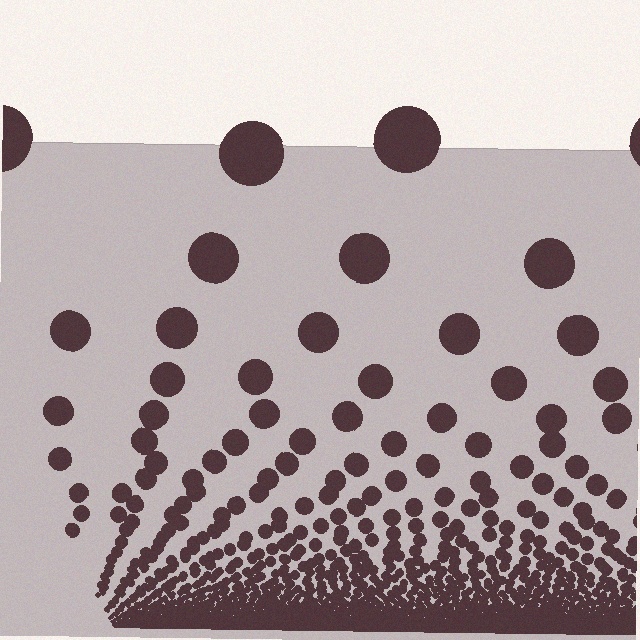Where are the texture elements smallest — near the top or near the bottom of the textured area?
Near the bottom.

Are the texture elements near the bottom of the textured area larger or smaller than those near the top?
Smaller. The gradient is inverted — elements near the bottom are smaller and denser.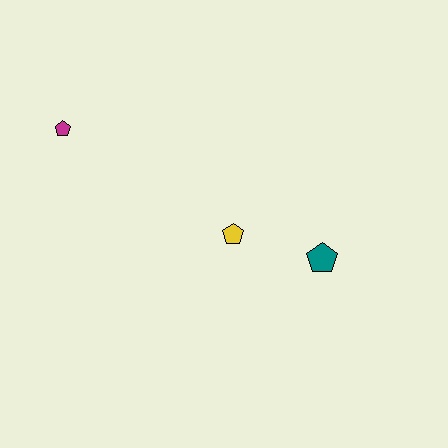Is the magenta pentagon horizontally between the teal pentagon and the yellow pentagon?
No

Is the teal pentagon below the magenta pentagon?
Yes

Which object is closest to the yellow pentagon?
The teal pentagon is closest to the yellow pentagon.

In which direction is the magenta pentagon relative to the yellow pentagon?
The magenta pentagon is to the left of the yellow pentagon.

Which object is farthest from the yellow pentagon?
The magenta pentagon is farthest from the yellow pentagon.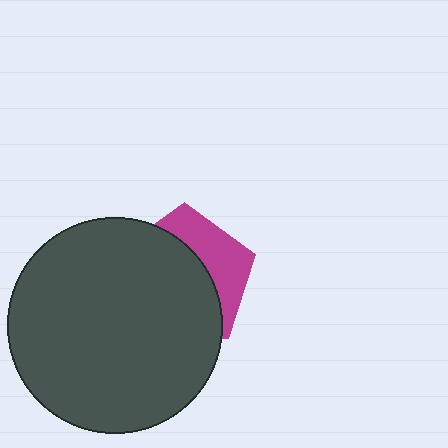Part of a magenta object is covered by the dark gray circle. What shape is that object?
It is a pentagon.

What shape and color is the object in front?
The object in front is a dark gray circle.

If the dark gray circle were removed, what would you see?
You would see the complete magenta pentagon.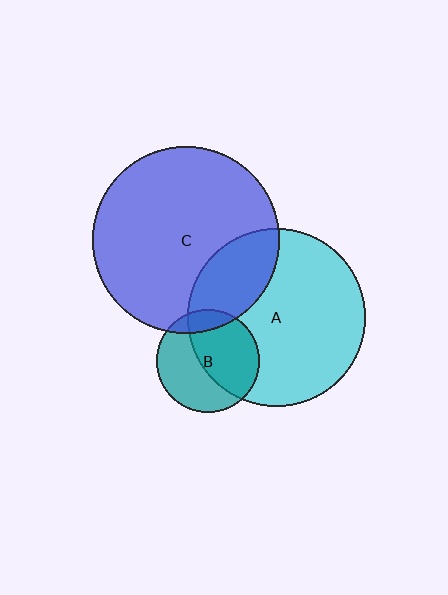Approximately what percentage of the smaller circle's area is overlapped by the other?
Approximately 55%.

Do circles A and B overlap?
Yes.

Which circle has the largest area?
Circle C (blue).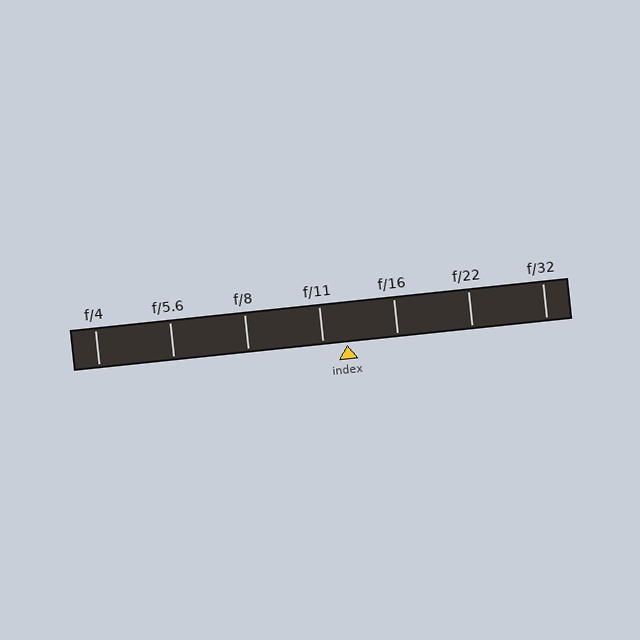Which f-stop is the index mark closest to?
The index mark is closest to f/11.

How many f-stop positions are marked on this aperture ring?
There are 7 f-stop positions marked.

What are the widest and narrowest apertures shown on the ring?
The widest aperture shown is f/4 and the narrowest is f/32.